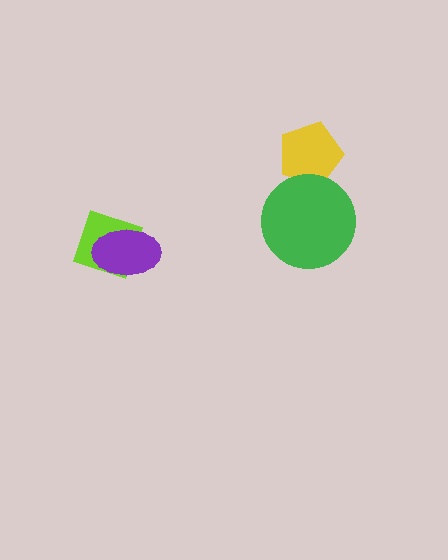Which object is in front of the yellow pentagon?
The green circle is in front of the yellow pentagon.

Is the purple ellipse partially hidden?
No, no other shape covers it.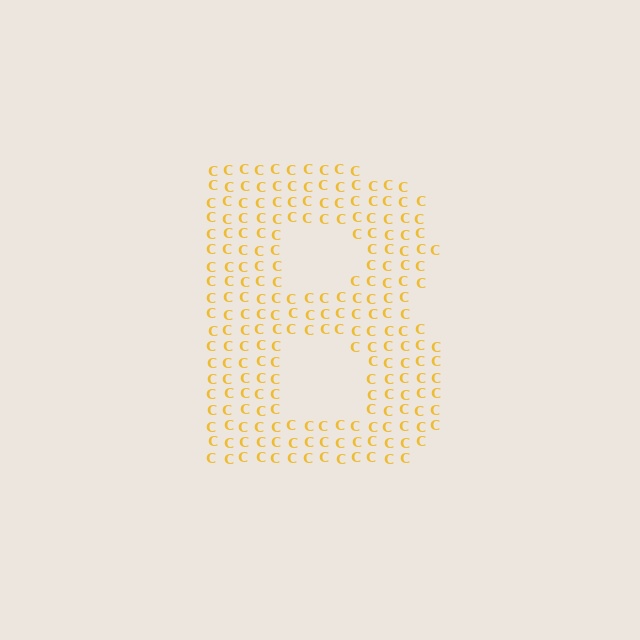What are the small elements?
The small elements are letter C's.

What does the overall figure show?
The overall figure shows the letter B.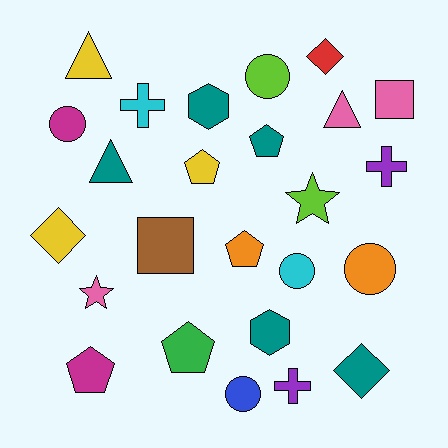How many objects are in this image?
There are 25 objects.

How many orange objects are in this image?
There are 2 orange objects.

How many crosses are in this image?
There are 3 crosses.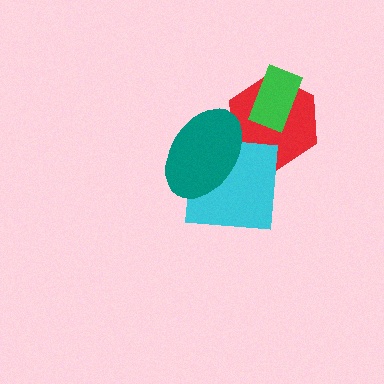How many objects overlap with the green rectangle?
1 object overlaps with the green rectangle.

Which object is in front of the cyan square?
The teal ellipse is in front of the cyan square.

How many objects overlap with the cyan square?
2 objects overlap with the cyan square.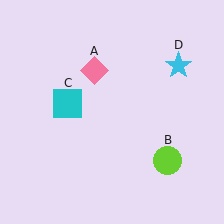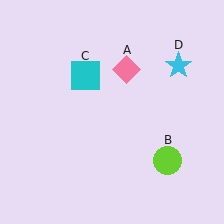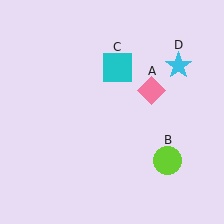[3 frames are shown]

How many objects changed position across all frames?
2 objects changed position: pink diamond (object A), cyan square (object C).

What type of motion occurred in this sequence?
The pink diamond (object A), cyan square (object C) rotated clockwise around the center of the scene.